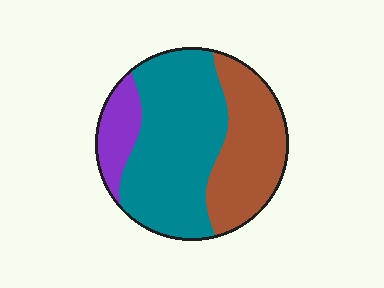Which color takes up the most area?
Teal, at roughly 55%.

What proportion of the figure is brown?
Brown covers 34% of the figure.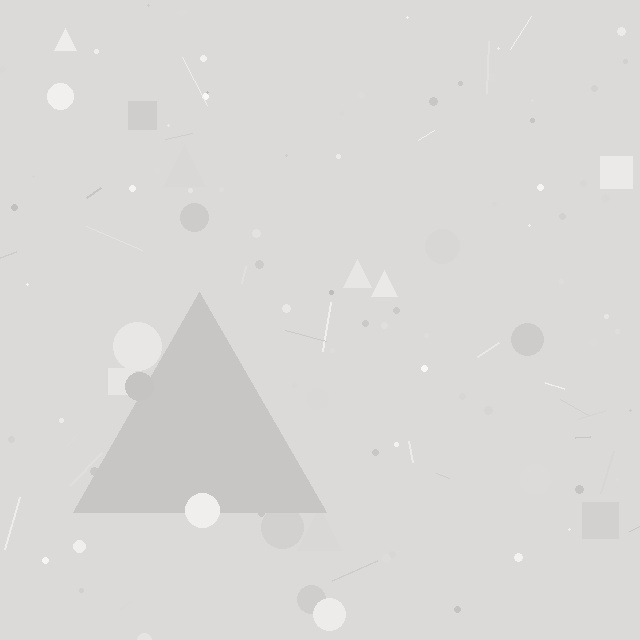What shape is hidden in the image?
A triangle is hidden in the image.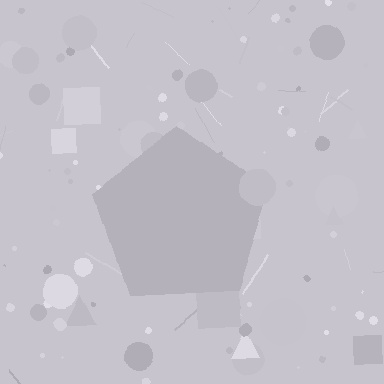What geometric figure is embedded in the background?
A pentagon is embedded in the background.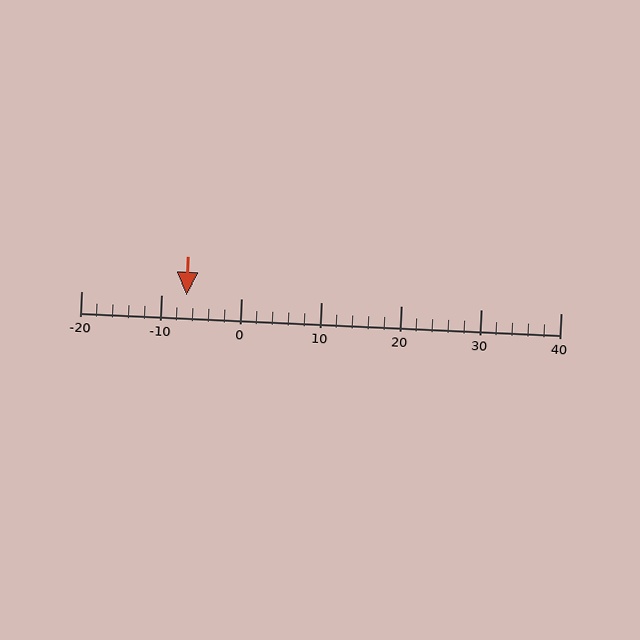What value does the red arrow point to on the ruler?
The red arrow points to approximately -7.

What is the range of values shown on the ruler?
The ruler shows values from -20 to 40.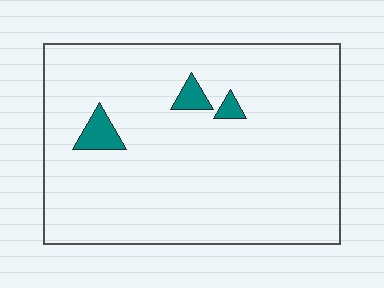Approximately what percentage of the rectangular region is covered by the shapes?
Approximately 5%.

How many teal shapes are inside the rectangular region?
3.